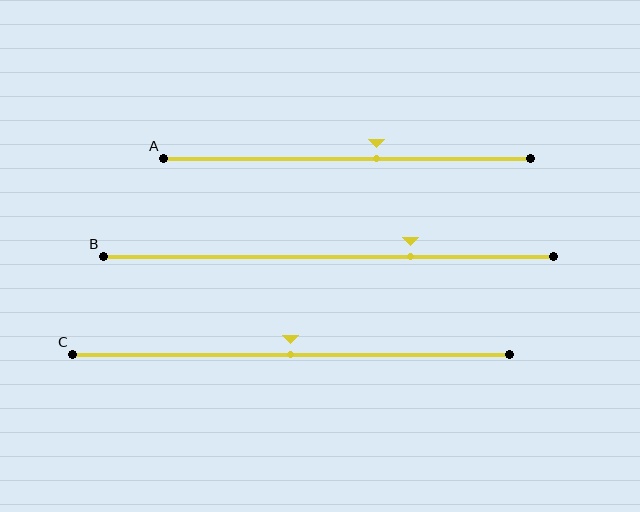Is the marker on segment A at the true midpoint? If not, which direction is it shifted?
No, the marker on segment A is shifted to the right by about 8% of the segment length.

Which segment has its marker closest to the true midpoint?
Segment C has its marker closest to the true midpoint.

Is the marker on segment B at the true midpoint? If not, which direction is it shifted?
No, the marker on segment B is shifted to the right by about 18% of the segment length.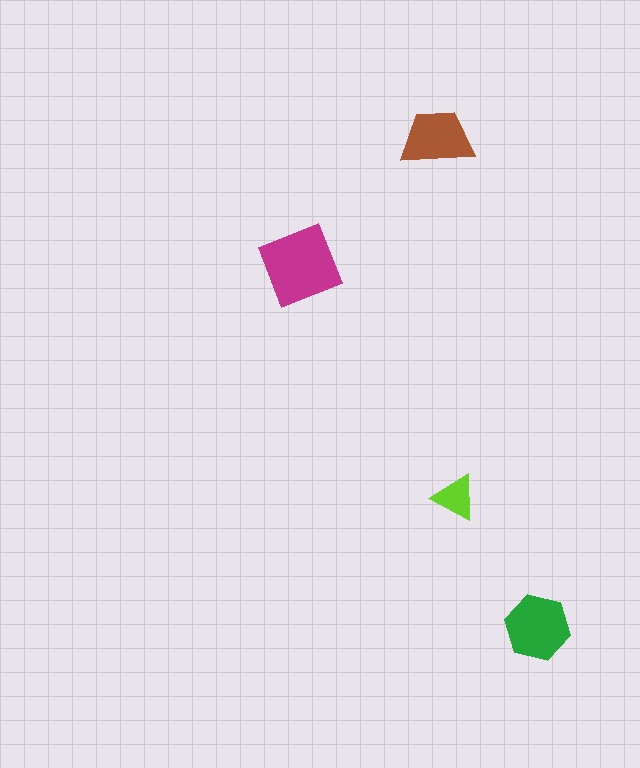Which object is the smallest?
The lime triangle.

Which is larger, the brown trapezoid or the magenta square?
The magenta square.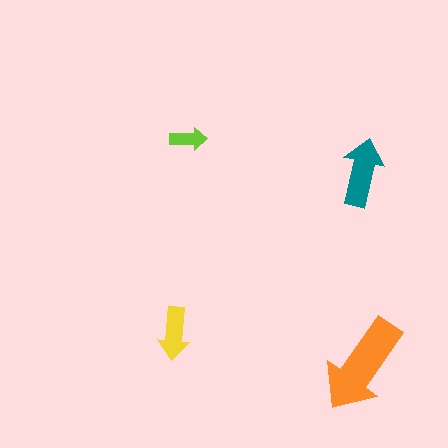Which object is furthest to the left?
The yellow arrow is leftmost.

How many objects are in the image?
There are 4 objects in the image.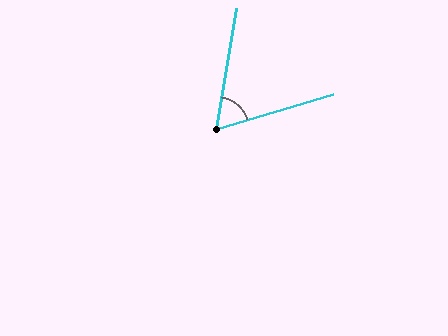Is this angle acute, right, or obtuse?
It is acute.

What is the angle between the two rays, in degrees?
Approximately 64 degrees.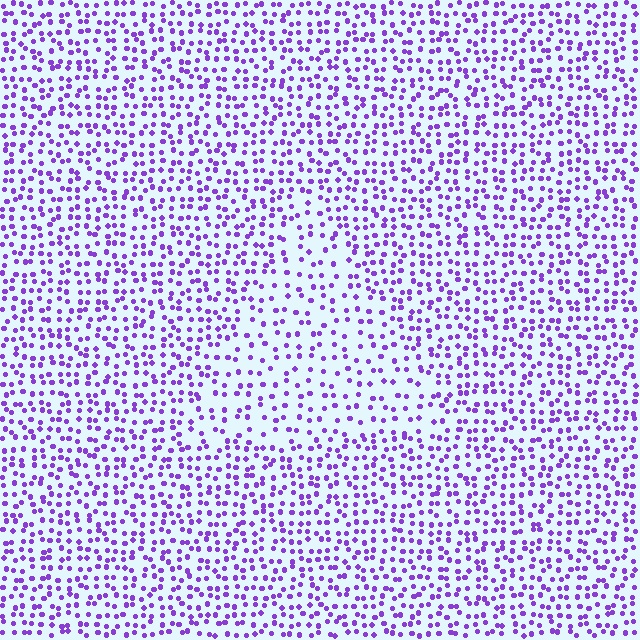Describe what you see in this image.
The image contains small purple elements arranged at two different densities. A triangle-shaped region is visible where the elements are less densely packed than the surrounding area.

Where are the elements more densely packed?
The elements are more densely packed outside the triangle boundary.